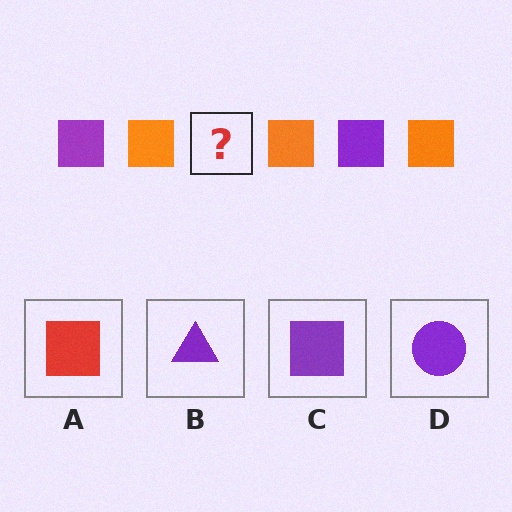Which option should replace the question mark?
Option C.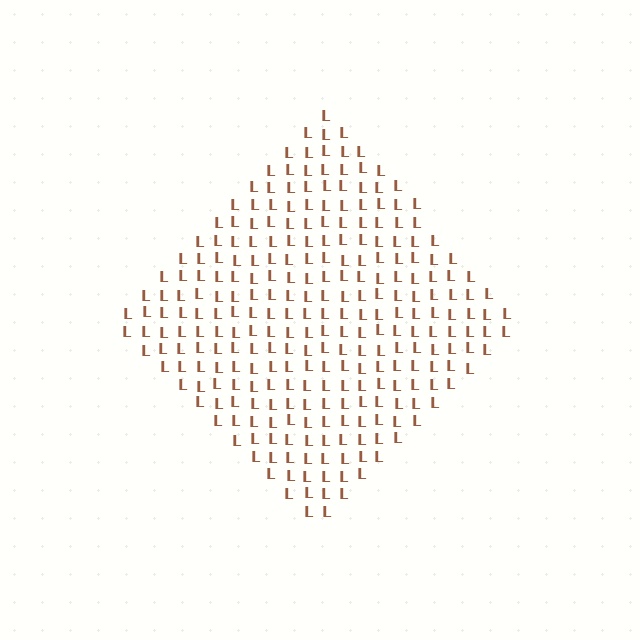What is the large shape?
The large shape is a diamond.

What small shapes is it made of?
It is made of small letter L's.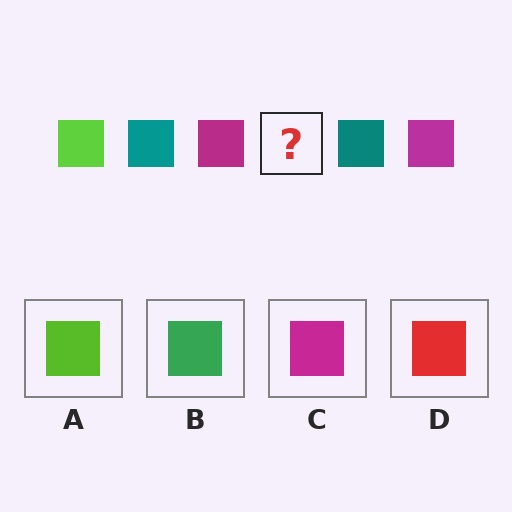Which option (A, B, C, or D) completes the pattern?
A.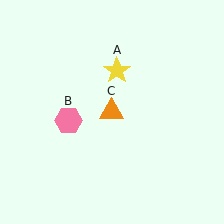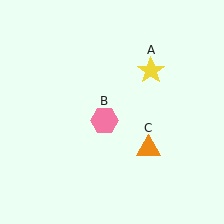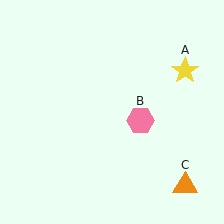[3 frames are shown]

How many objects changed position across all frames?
3 objects changed position: yellow star (object A), pink hexagon (object B), orange triangle (object C).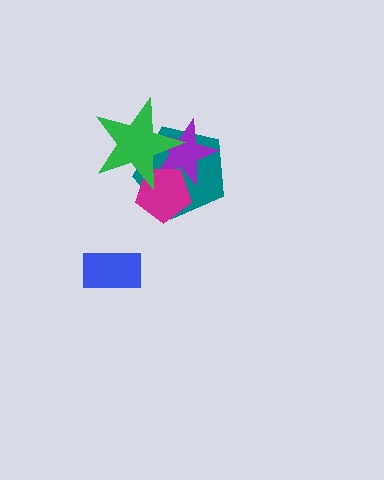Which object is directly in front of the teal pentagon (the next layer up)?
The purple star is directly in front of the teal pentagon.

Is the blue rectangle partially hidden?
No, no other shape covers it.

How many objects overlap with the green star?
3 objects overlap with the green star.